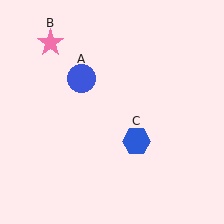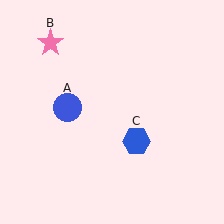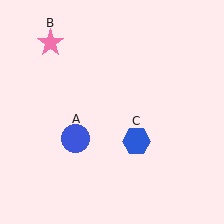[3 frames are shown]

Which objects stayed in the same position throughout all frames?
Pink star (object B) and blue hexagon (object C) remained stationary.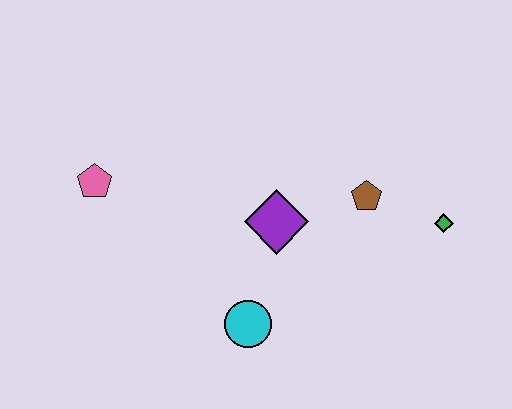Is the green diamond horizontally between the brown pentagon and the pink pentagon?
No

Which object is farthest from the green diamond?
The pink pentagon is farthest from the green diamond.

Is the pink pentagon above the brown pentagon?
Yes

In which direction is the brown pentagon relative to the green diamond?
The brown pentagon is to the left of the green diamond.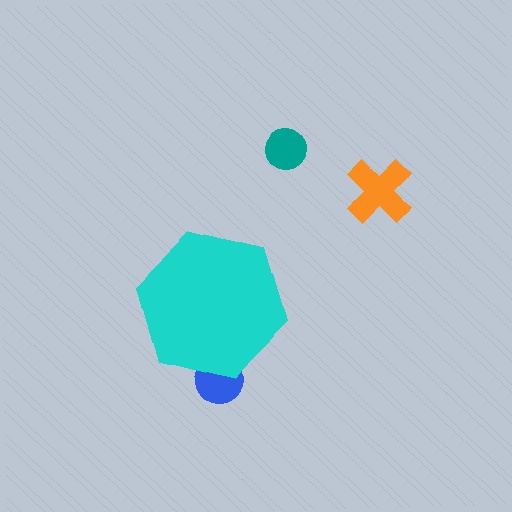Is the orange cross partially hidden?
No, the orange cross is fully visible.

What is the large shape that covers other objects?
A cyan hexagon.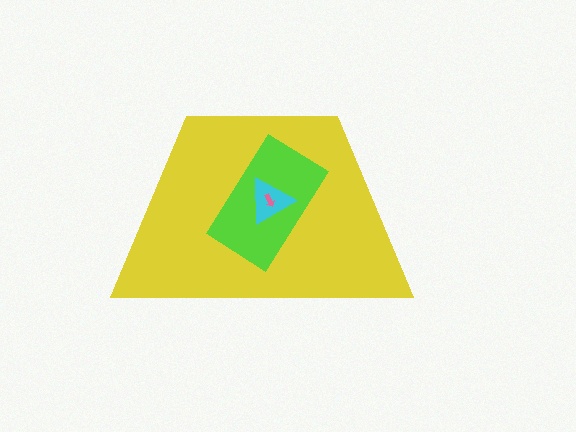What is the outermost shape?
The yellow trapezoid.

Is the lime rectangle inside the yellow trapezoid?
Yes.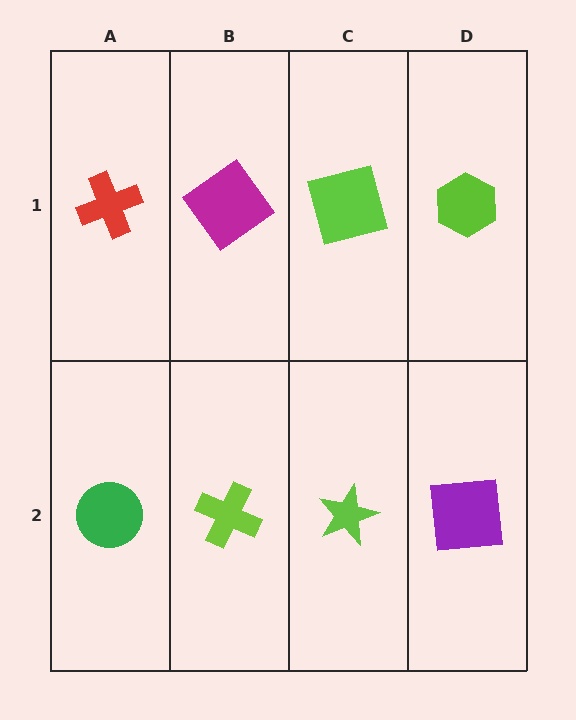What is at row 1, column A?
A red cross.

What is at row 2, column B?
A lime cross.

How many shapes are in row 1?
4 shapes.